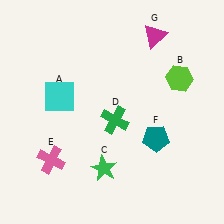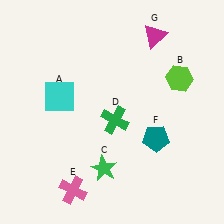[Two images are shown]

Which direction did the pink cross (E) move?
The pink cross (E) moved down.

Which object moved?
The pink cross (E) moved down.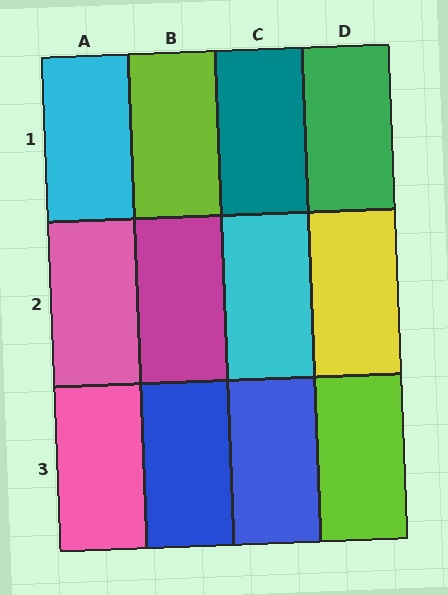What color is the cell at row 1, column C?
Teal.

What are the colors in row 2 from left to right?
Pink, magenta, cyan, yellow.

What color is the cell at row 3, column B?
Blue.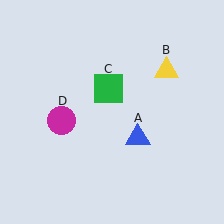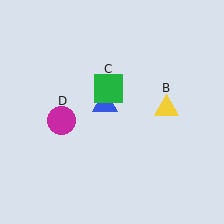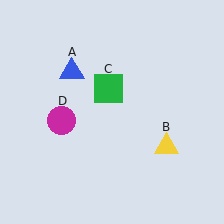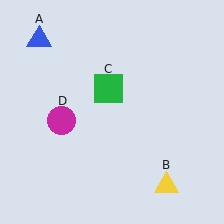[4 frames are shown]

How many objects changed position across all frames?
2 objects changed position: blue triangle (object A), yellow triangle (object B).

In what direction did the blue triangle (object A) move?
The blue triangle (object A) moved up and to the left.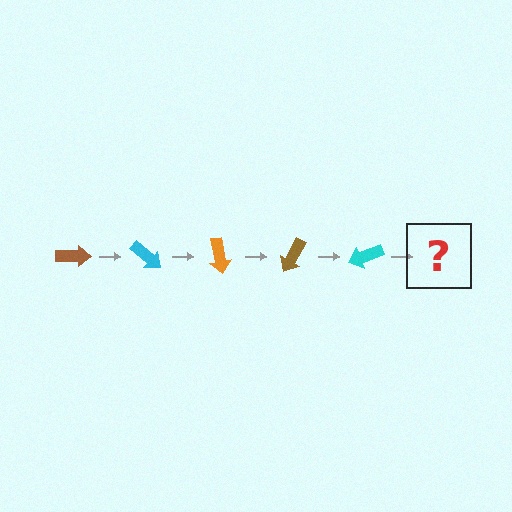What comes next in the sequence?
The next element should be an orange arrow, rotated 200 degrees from the start.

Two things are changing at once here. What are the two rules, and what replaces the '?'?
The two rules are that it rotates 40 degrees each step and the color cycles through brown, cyan, and orange. The '?' should be an orange arrow, rotated 200 degrees from the start.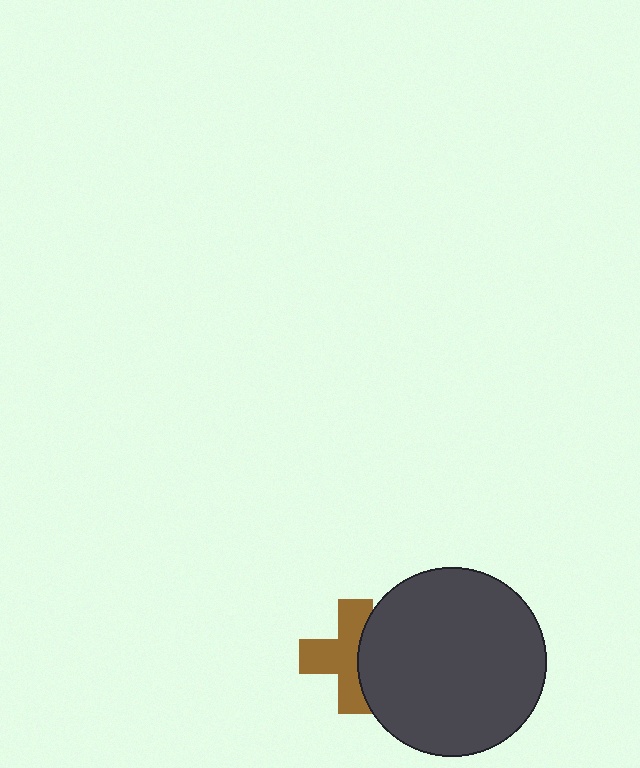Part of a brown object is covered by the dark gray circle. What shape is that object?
It is a cross.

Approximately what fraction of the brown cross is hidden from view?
Roughly 38% of the brown cross is hidden behind the dark gray circle.